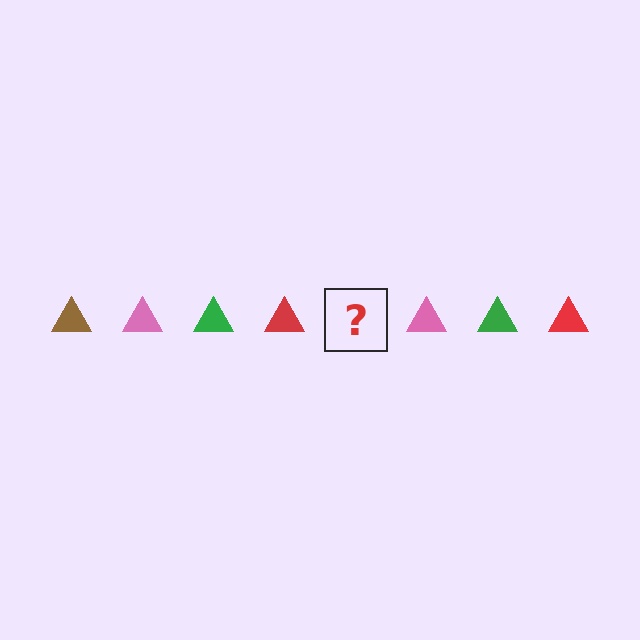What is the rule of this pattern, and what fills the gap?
The rule is that the pattern cycles through brown, pink, green, red triangles. The gap should be filled with a brown triangle.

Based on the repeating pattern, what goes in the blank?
The blank should be a brown triangle.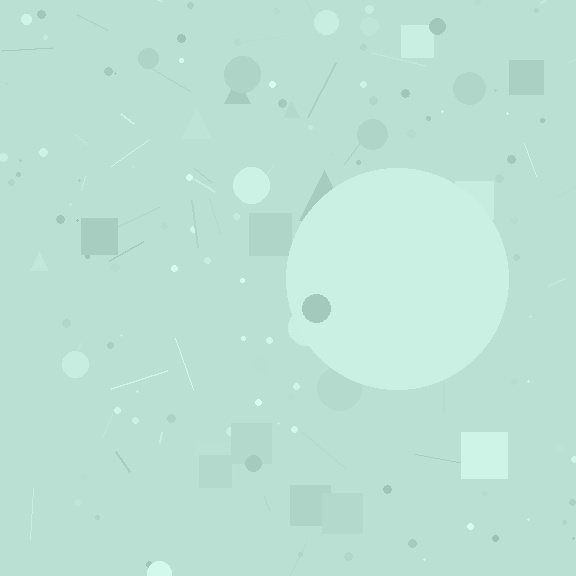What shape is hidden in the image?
A circle is hidden in the image.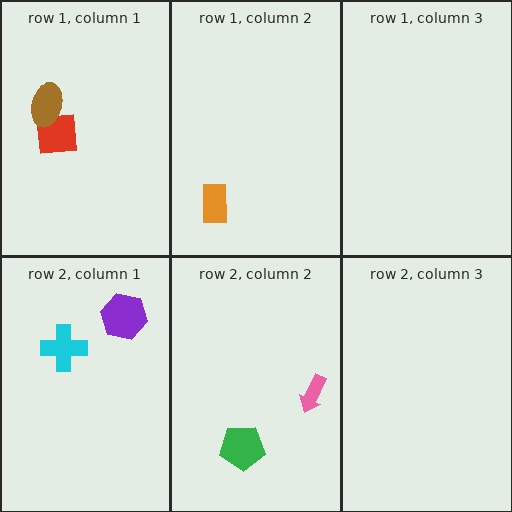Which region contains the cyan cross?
The row 2, column 1 region.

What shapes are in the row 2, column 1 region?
The cyan cross, the purple hexagon.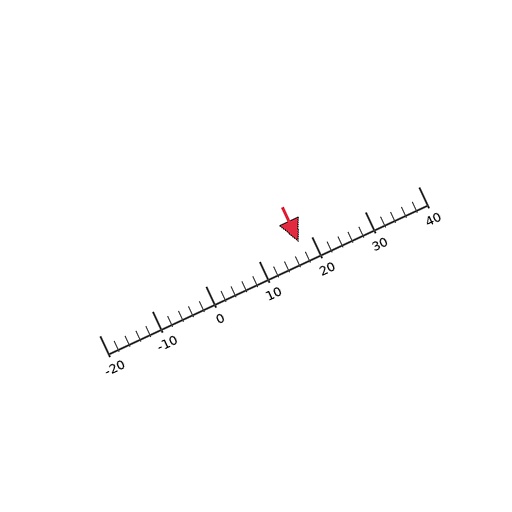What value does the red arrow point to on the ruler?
The red arrow points to approximately 18.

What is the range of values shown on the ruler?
The ruler shows values from -20 to 40.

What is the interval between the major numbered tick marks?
The major tick marks are spaced 10 units apart.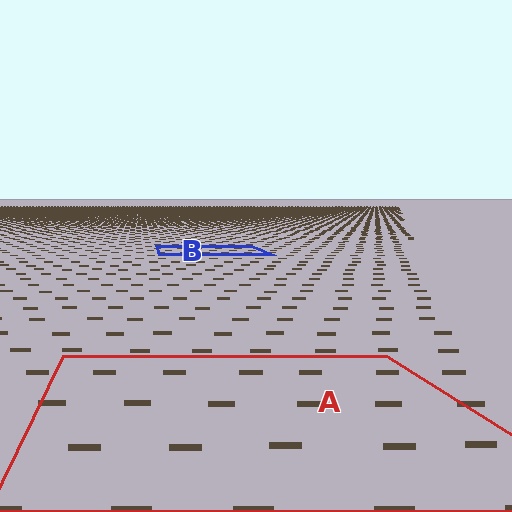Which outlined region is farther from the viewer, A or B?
Region B is farther from the viewer — the texture elements inside it appear smaller and more densely packed.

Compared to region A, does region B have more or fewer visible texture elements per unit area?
Region B has more texture elements per unit area — they are packed more densely because it is farther away.